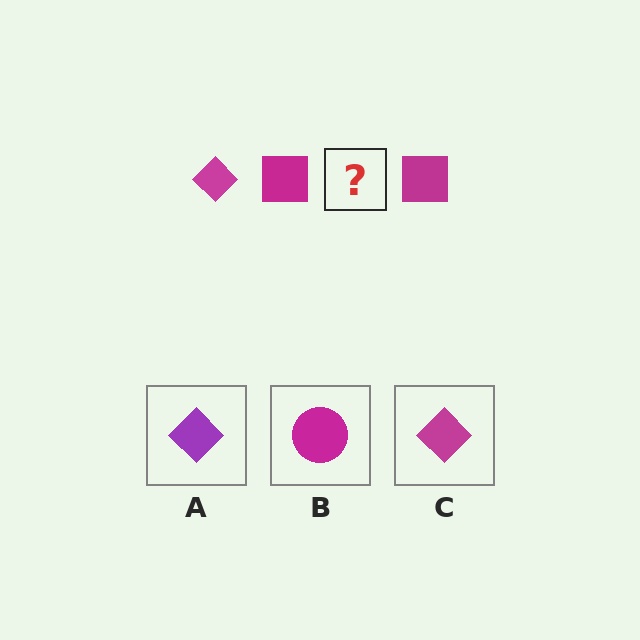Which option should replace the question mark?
Option C.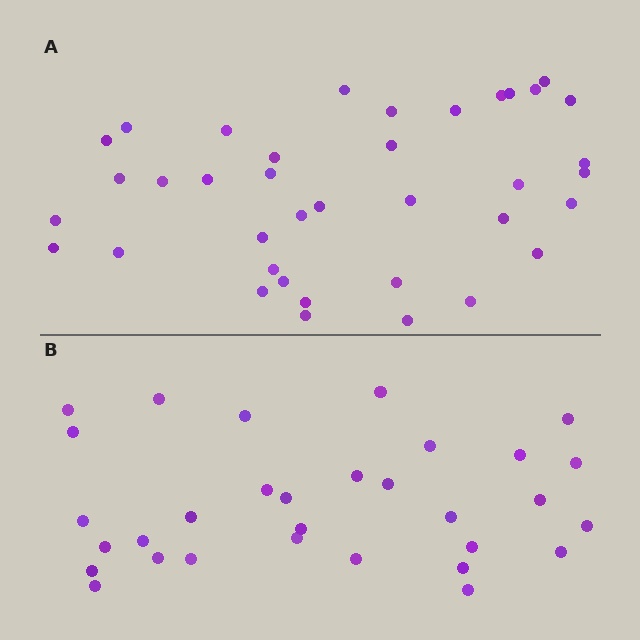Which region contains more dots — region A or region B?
Region A (the top region) has more dots.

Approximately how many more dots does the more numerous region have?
Region A has roughly 8 or so more dots than region B.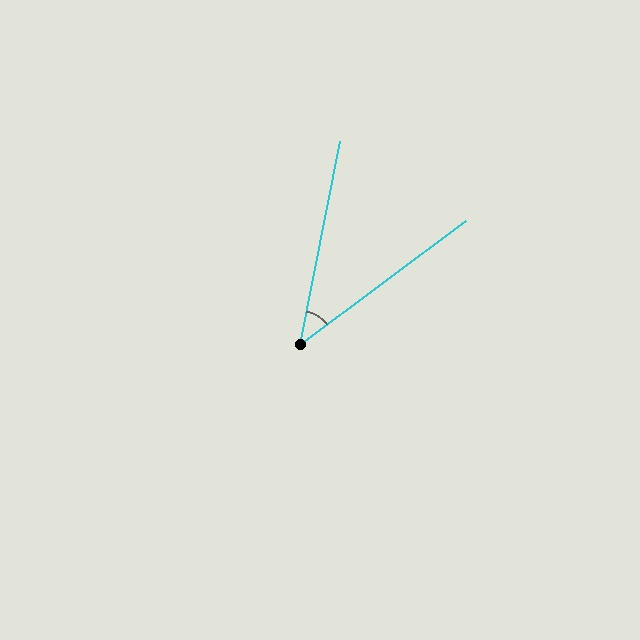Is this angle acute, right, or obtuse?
It is acute.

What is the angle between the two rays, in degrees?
Approximately 42 degrees.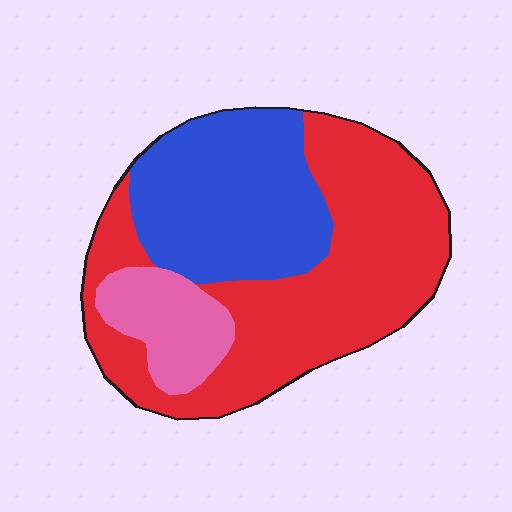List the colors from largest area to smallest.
From largest to smallest: red, blue, pink.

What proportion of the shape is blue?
Blue covers around 35% of the shape.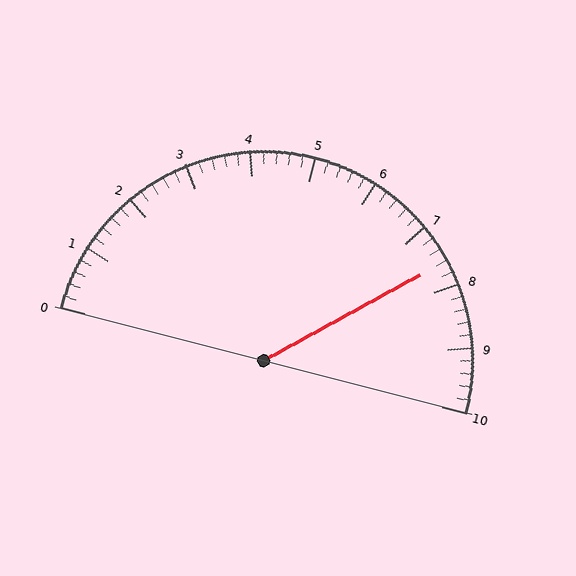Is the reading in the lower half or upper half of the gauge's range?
The reading is in the upper half of the range (0 to 10).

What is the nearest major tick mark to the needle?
The nearest major tick mark is 8.